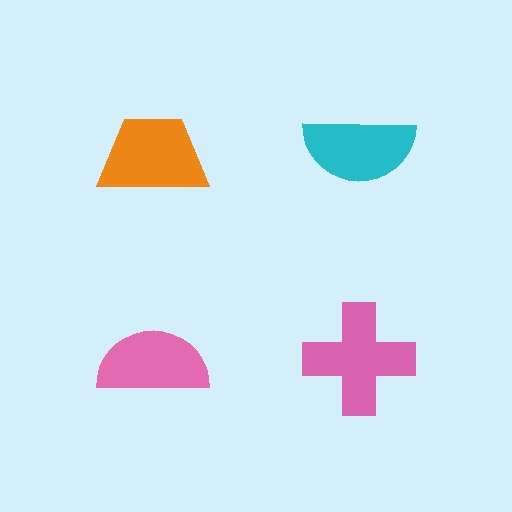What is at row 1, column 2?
A cyan semicircle.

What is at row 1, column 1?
An orange trapezoid.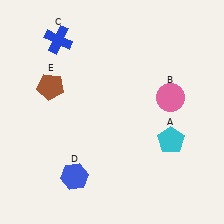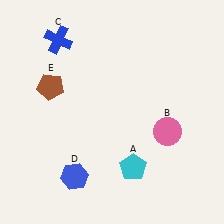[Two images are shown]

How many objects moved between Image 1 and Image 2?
2 objects moved between the two images.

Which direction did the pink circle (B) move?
The pink circle (B) moved down.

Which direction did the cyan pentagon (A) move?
The cyan pentagon (A) moved left.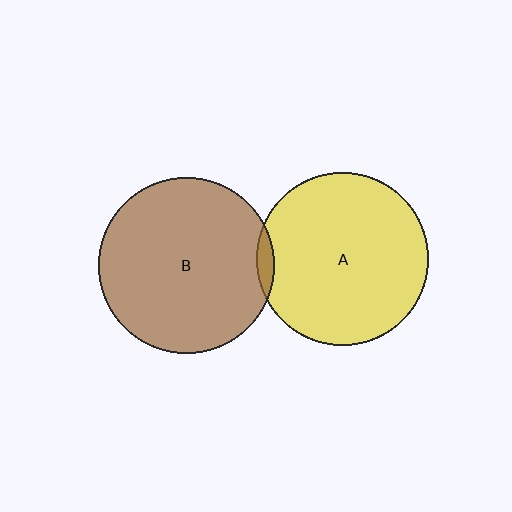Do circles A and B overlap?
Yes.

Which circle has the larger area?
Circle B (brown).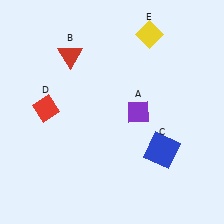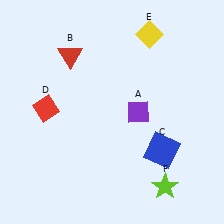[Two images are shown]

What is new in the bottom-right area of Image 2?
A lime star (F) was added in the bottom-right area of Image 2.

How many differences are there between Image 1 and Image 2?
There is 1 difference between the two images.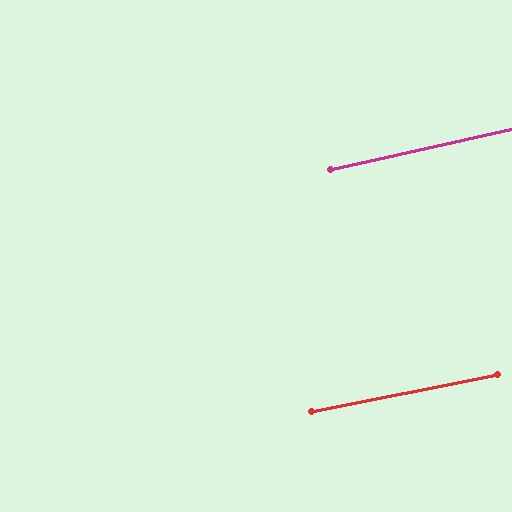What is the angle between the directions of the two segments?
Approximately 1 degree.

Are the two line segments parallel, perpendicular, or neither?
Parallel — their directions differ by only 1.3°.